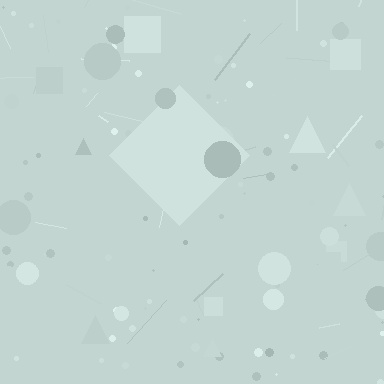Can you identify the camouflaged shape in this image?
The camouflaged shape is a diamond.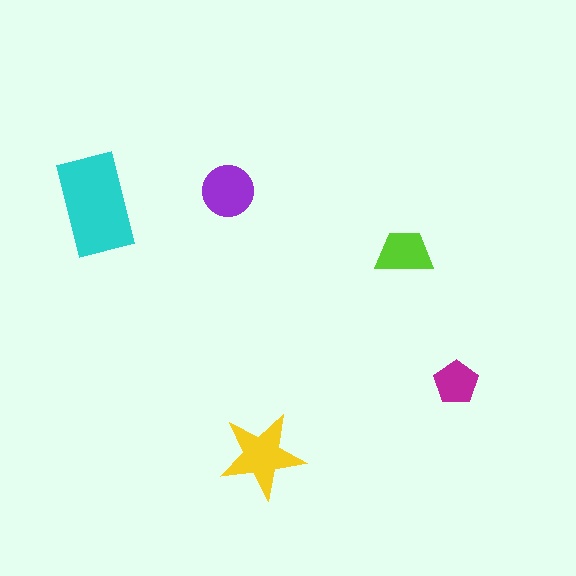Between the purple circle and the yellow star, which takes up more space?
The yellow star.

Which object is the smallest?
The magenta pentagon.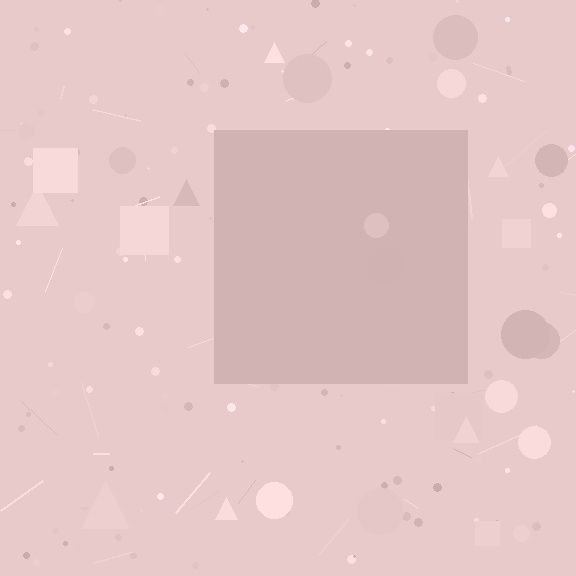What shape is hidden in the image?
A square is hidden in the image.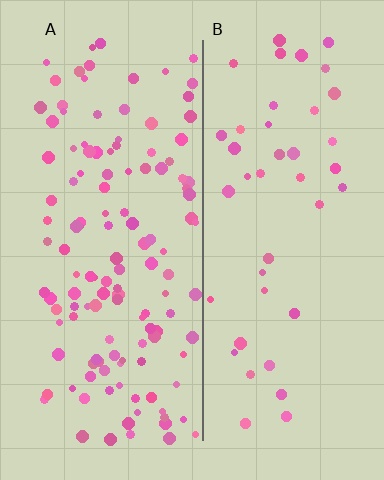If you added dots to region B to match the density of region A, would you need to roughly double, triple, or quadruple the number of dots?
Approximately triple.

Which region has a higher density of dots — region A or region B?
A (the left).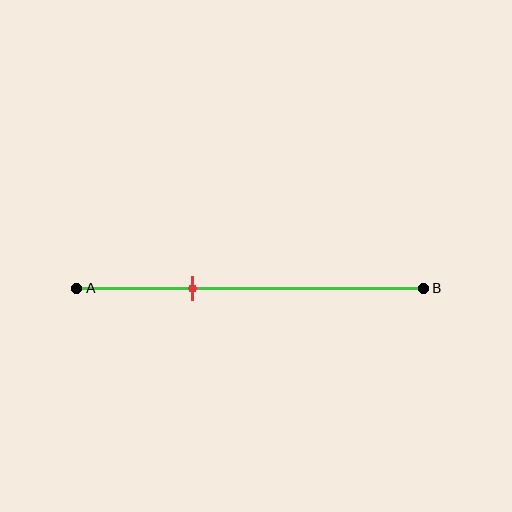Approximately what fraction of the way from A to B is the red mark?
The red mark is approximately 35% of the way from A to B.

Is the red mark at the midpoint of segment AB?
No, the mark is at about 35% from A, not at the 50% midpoint.